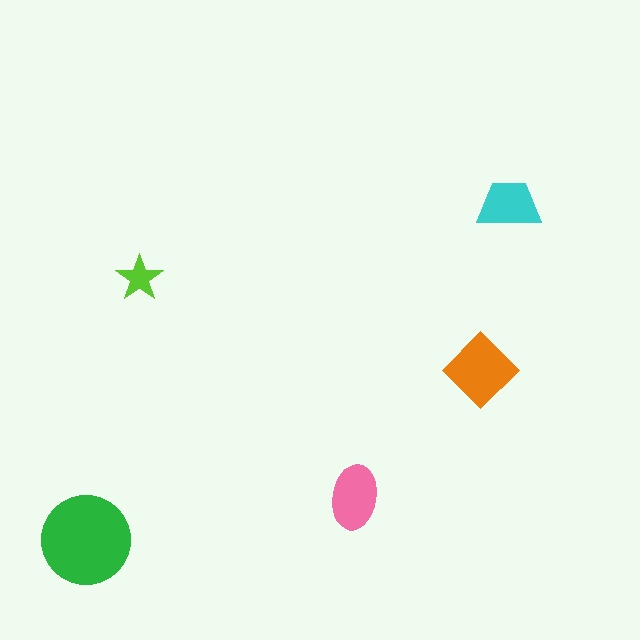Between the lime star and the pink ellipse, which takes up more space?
The pink ellipse.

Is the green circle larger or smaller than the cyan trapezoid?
Larger.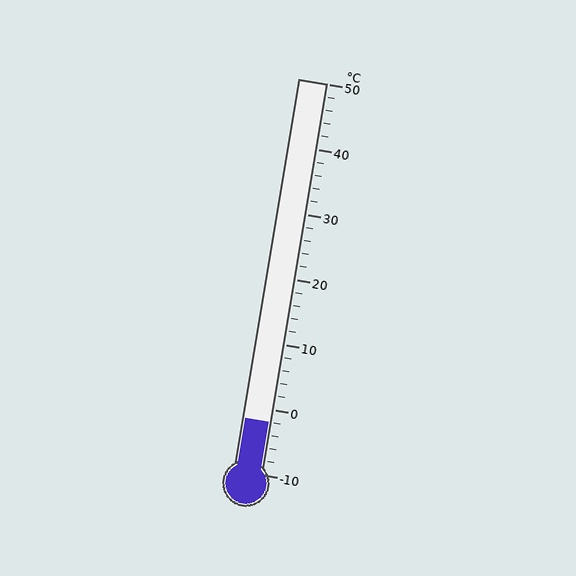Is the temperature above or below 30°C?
The temperature is below 30°C.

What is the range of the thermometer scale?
The thermometer scale ranges from -10°C to 50°C.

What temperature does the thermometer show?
The thermometer shows approximately -2°C.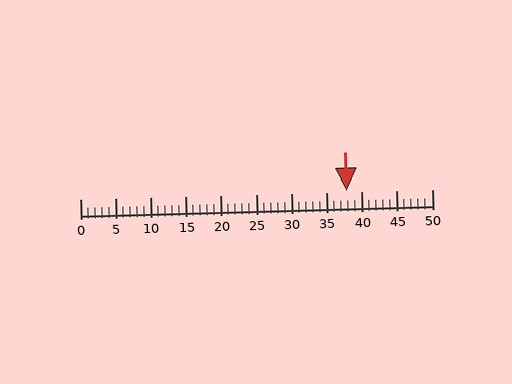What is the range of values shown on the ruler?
The ruler shows values from 0 to 50.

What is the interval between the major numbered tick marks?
The major tick marks are spaced 5 units apart.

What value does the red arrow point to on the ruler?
The red arrow points to approximately 38.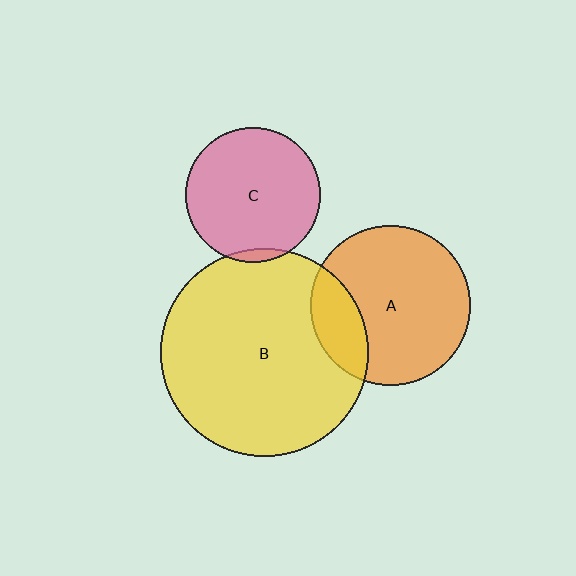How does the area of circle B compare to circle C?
Approximately 2.4 times.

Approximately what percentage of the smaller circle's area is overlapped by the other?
Approximately 20%.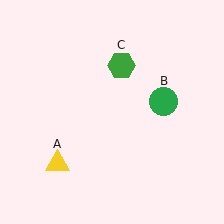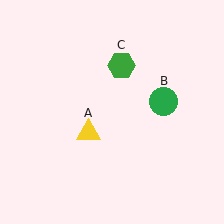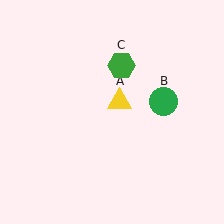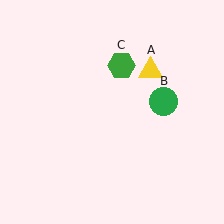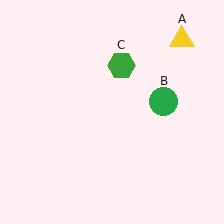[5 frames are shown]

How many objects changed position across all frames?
1 object changed position: yellow triangle (object A).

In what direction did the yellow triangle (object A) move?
The yellow triangle (object A) moved up and to the right.